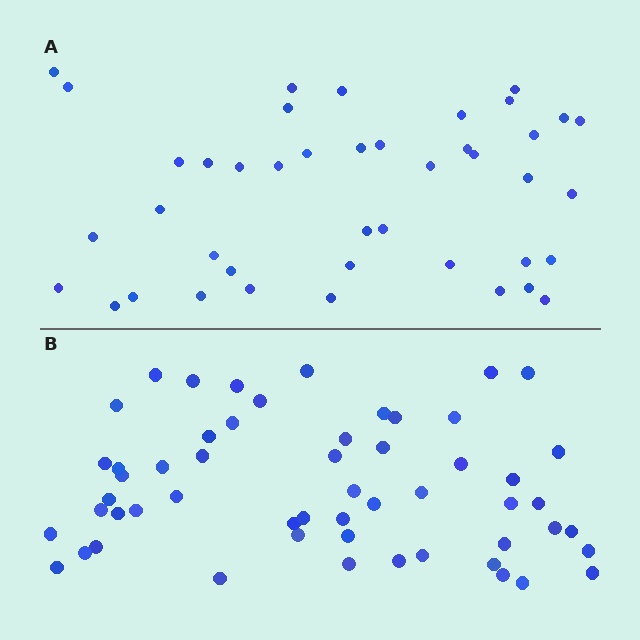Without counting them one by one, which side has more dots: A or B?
Region B (the bottom region) has more dots.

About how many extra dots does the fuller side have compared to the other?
Region B has approximately 15 more dots than region A.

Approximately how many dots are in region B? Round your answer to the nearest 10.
About 60 dots. (The exact count is 55, which rounds to 60.)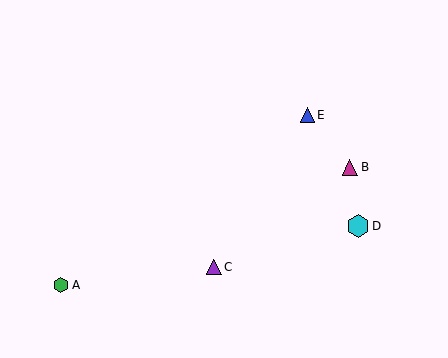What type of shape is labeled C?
Shape C is a purple triangle.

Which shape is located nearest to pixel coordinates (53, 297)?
The green hexagon (labeled A) at (61, 285) is nearest to that location.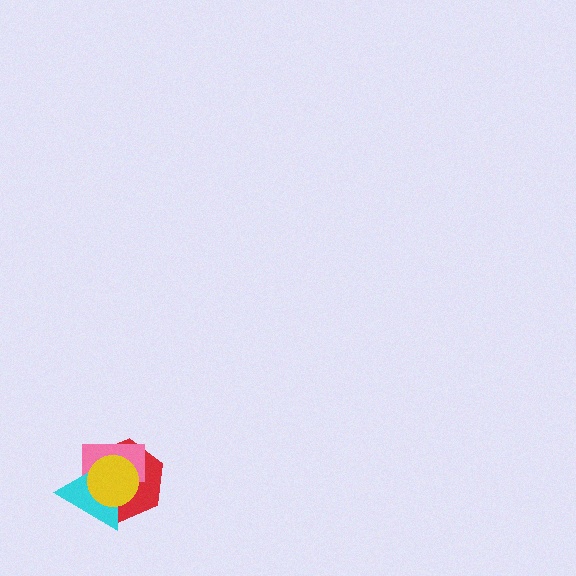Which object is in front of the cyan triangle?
The yellow circle is in front of the cyan triangle.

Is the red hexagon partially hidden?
Yes, it is partially covered by another shape.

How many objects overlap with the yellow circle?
3 objects overlap with the yellow circle.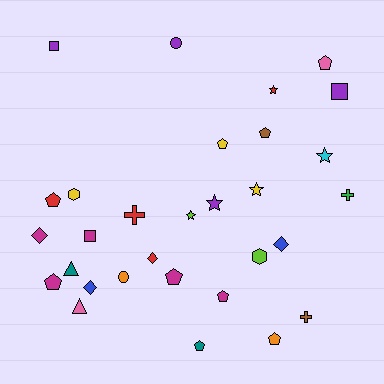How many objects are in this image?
There are 30 objects.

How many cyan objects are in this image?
There is 1 cyan object.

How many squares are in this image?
There are 3 squares.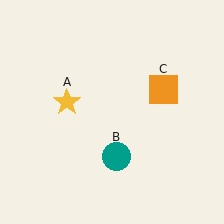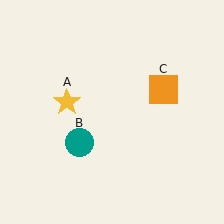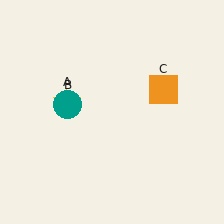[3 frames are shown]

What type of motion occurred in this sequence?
The teal circle (object B) rotated clockwise around the center of the scene.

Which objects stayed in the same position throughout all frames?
Yellow star (object A) and orange square (object C) remained stationary.